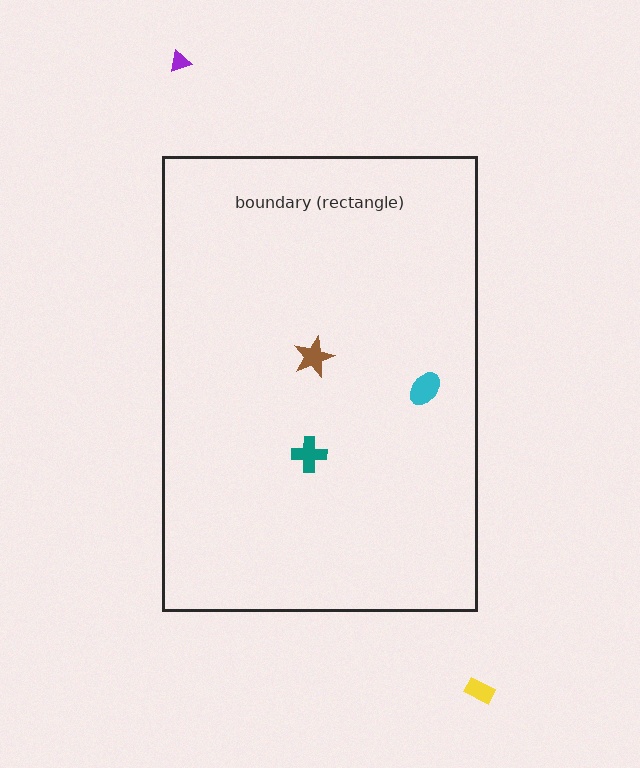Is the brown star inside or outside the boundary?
Inside.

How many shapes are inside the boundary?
3 inside, 2 outside.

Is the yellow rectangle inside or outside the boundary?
Outside.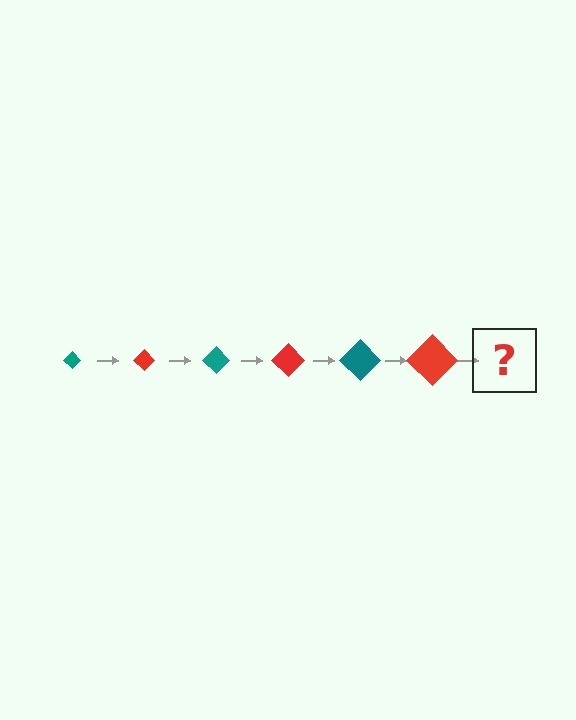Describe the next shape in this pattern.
It should be a teal diamond, larger than the previous one.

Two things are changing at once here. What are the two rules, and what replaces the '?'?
The two rules are that the diamond grows larger each step and the color cycles through teal and red. The '?' should be a teal diamond, larger than the previous one.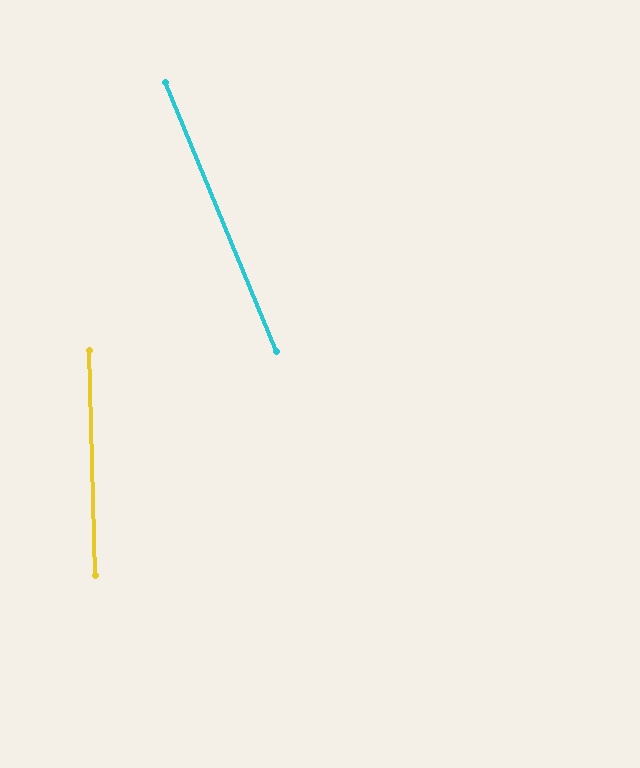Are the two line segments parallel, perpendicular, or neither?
Neither parallel nor perpendicular — they differ by about 21°.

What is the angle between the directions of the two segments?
Approximately 21 degrees.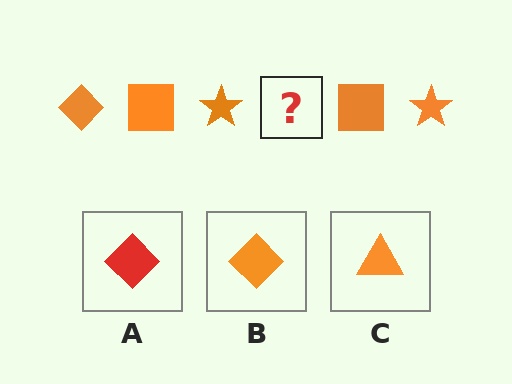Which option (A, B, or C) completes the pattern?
B.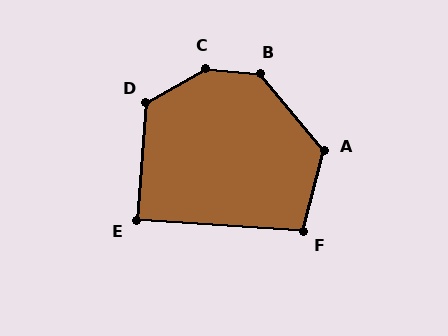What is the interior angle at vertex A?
Approximately 126 degrees (obtuse).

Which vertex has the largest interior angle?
C, at approximately 144 degrees.